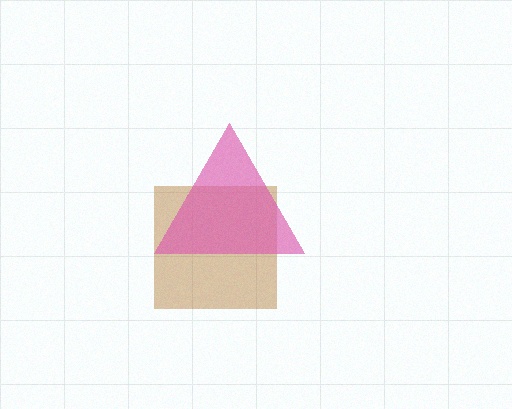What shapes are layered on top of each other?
The layered shapes are: a brown square, a pink triangle.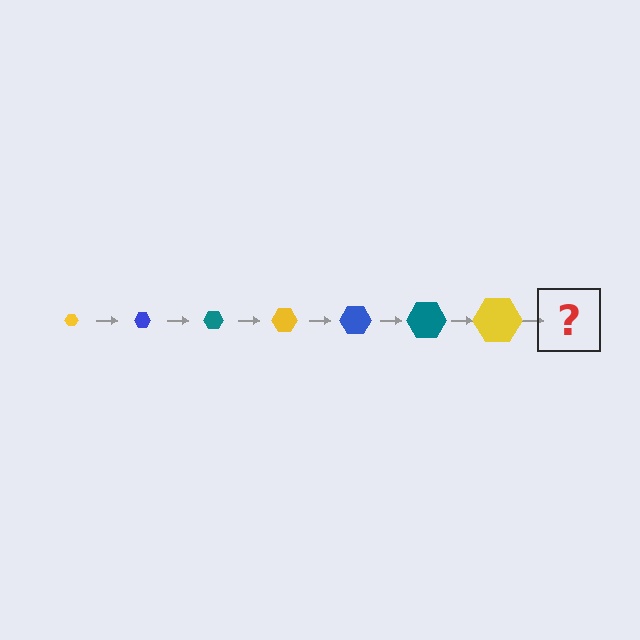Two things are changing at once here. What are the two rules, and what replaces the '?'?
The two rules are that the hexagon grows larger each step and the color cycles through yellow, blue, and teal. The '?' should be a blue hexagon, larger than the previous one.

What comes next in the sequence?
The next element should be a blue hexagon, larger than the previous one.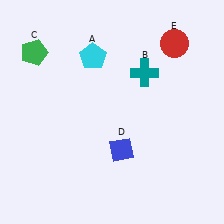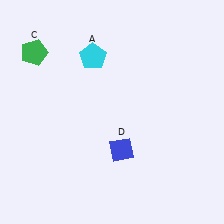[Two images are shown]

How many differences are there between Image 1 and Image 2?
There are 2 differences between the two images.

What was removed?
The red circle (E), the teal cross (B) were removed in Image 2.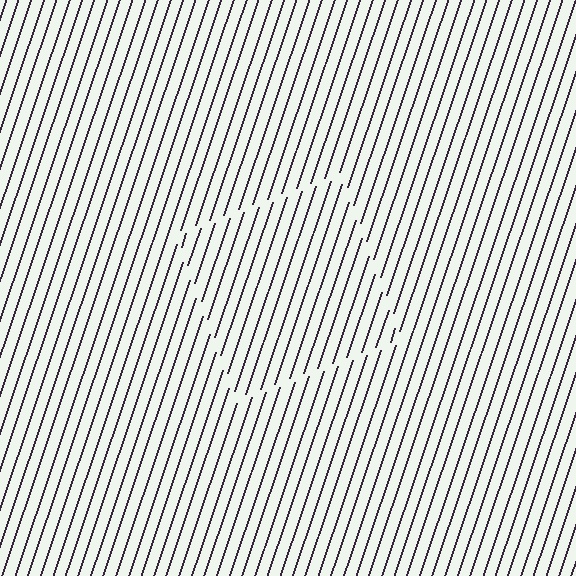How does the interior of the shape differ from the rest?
The interior of the shape contains the same grating, shifted by half a period — the contour is defined by the phase discontinuity where line-ends from the inner and outer gratings abut.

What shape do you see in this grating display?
An illusory square. The interior of the shape contains the same grating, shifted by half a period — the contour is defined by the phase discontinuity where line-ends from the inner and outer gratings abut.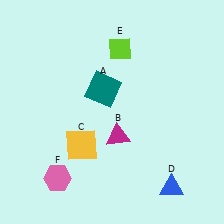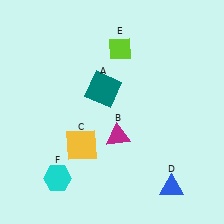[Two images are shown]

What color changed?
The hexagon (F) changed from pink in Image 1 to cyan in Image 2.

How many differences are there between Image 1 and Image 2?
There is 1 difference between the two images.